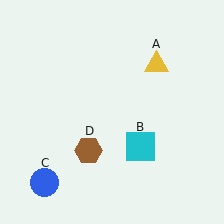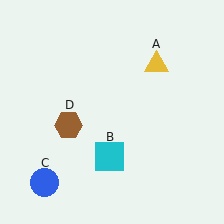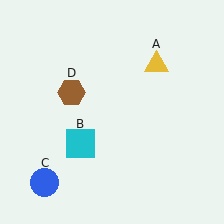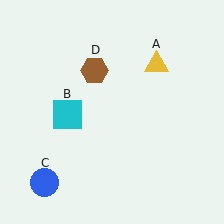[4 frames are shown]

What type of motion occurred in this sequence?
The cyan square (object B), brown hexagon (object D) rotated clockwise around the center of the scene.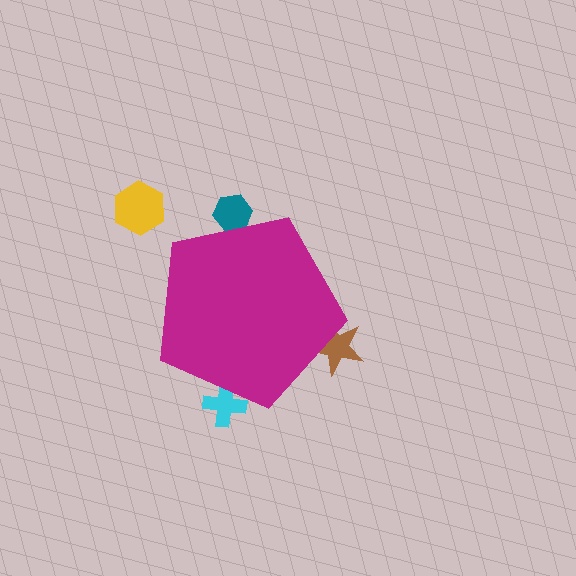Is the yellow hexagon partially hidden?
No, the yellow hexagon is fully visible.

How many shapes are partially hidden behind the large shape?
3 shapes are partially hidden.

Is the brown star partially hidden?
Yes, the brown star is partially hidden behind the magenta pentagon.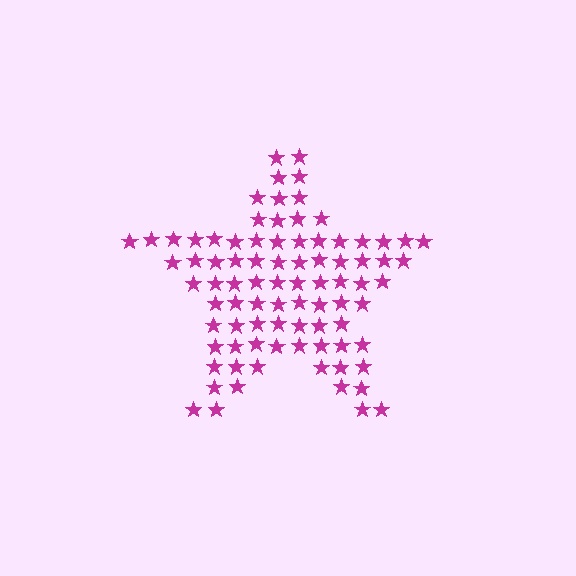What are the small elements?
The small elements are stars.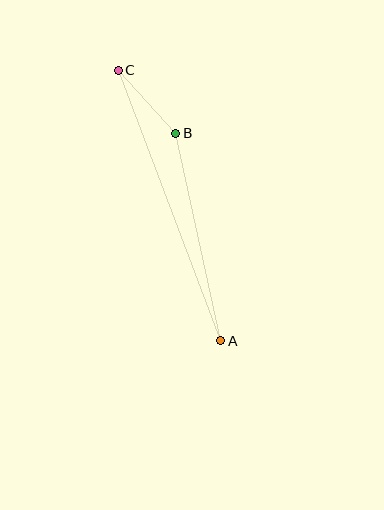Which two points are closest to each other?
Points B and C are closest to each other.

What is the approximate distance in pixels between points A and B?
The distance between A and B is approximately 212 pixels.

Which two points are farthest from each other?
Points A and C are farthest from each other.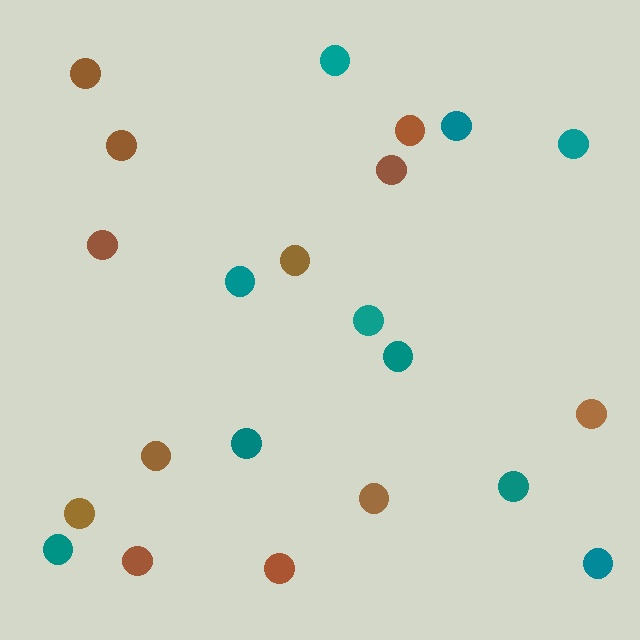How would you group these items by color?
There are 2 groups: one group of brown circles (12) and one group of teal circles (10).